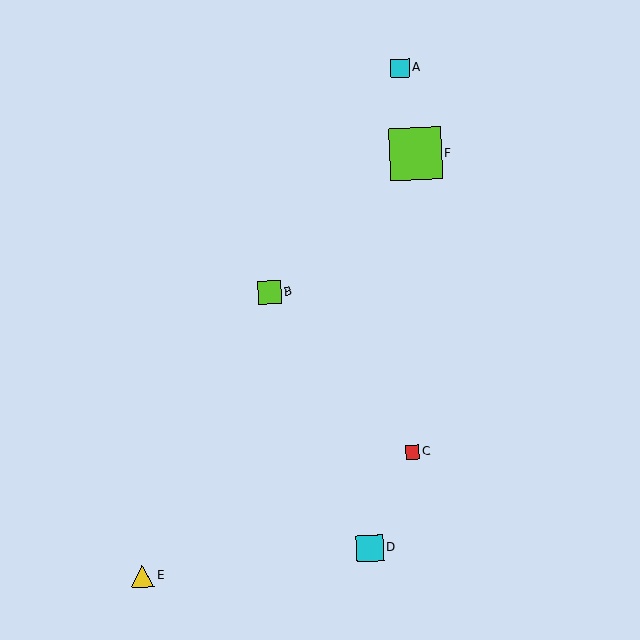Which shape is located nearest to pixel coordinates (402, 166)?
The lime square (labeled F) at (416, 154) is nearest to that location.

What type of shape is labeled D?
Shape D is a cyan square.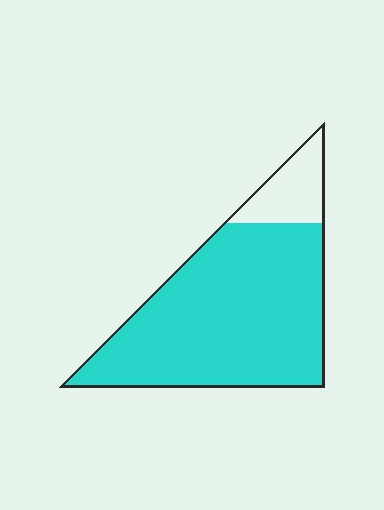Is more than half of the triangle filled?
Yes.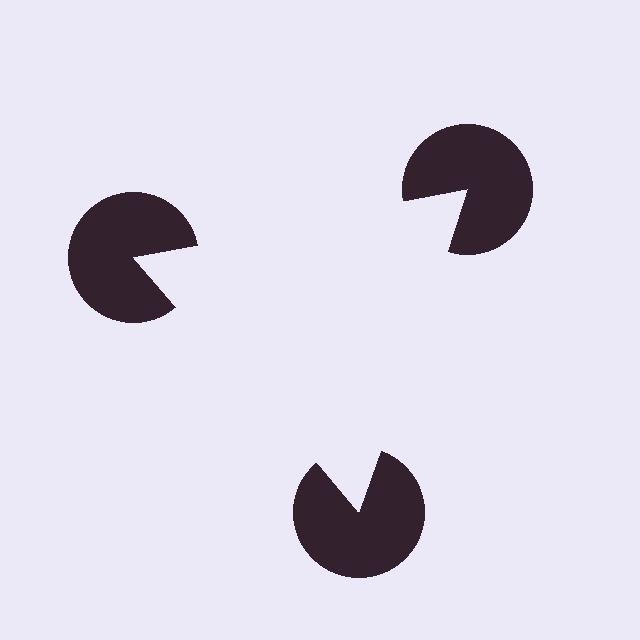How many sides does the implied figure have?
3 sides.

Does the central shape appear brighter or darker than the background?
It typically appears slightly brighter than the background, even though no actual brightness change is drawn.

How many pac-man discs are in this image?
There are 3 — one at each vertex of the illusory triangle.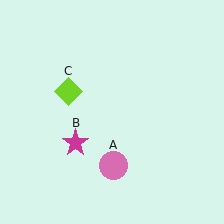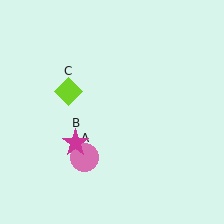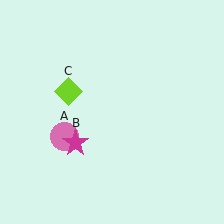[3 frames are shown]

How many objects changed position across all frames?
1 object changed position: pink circle (object A).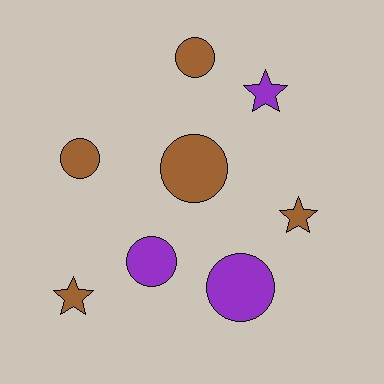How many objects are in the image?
There are 8 objects.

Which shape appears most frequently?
Circle, with 5 objects.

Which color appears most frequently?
Brown, with 5 objects.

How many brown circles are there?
There are 3 brown circles.